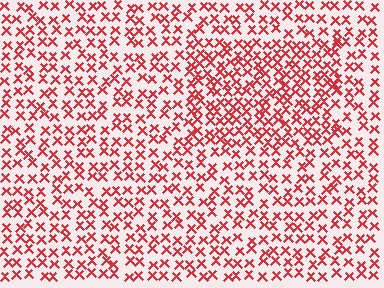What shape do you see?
I see a rectangle.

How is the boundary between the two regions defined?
The boundary is defined by a change in element density (approximately 1.6x ratio). All elements are the same color, size, and shape.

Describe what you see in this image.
The image contains small red elements arranged at two different densities. A rectangle-shaped region is visible where the elements are more densely packed than the surrounding area.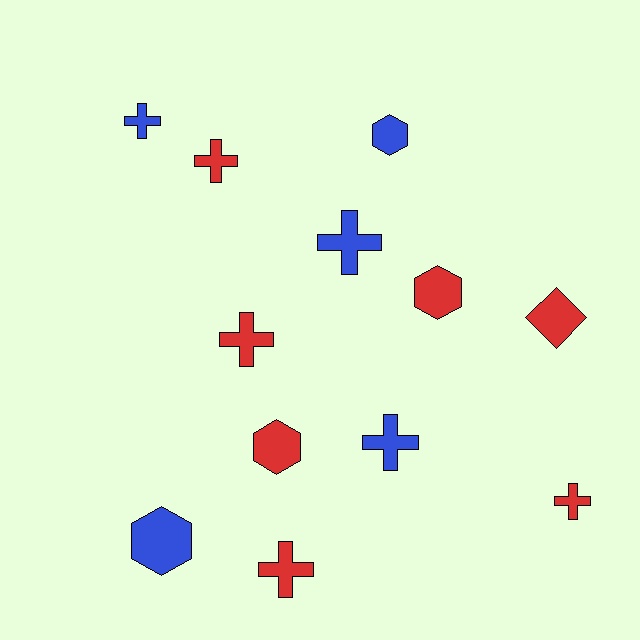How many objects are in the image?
There are 12 objects.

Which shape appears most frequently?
Cross, with 7 objects.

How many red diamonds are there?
There is 1 red diamond.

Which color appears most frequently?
Red, with 7 objects.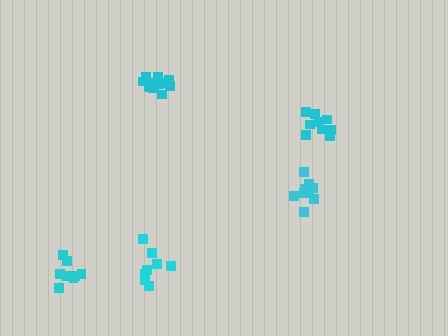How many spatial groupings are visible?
There are 5 spatial groupings.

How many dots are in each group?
Group 1: 8 dots, Group 2: 8 dots, Group 3: 9 dots, Group 4: 13 dots, Group 5: 9 dots (47 total).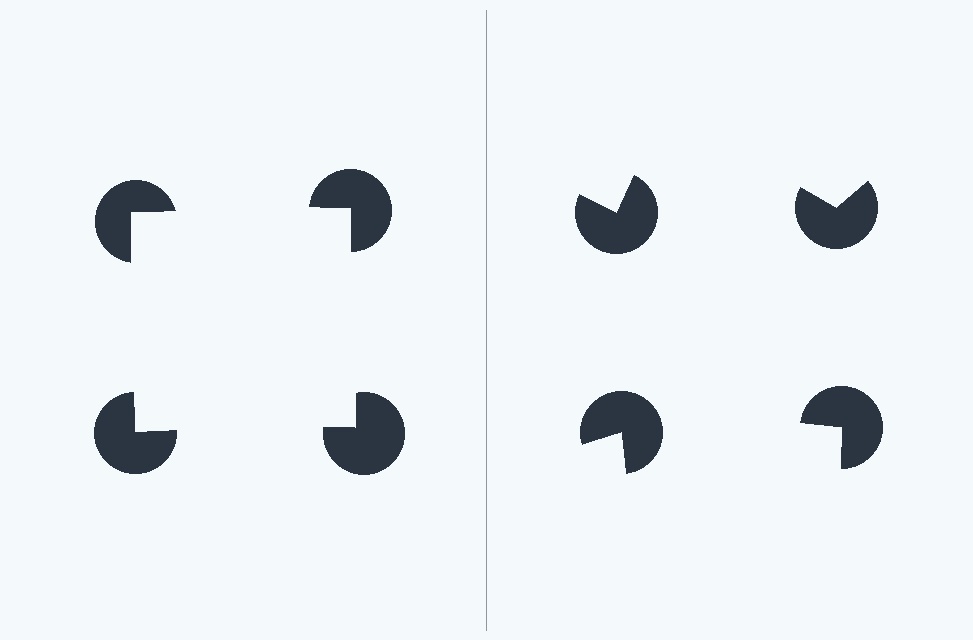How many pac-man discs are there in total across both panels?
8 — 4 on each side.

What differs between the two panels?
The pac-man discs are positioned identically on both sides; only the wedge orientations differ. On the left they align to a square; on the right they are misaligned.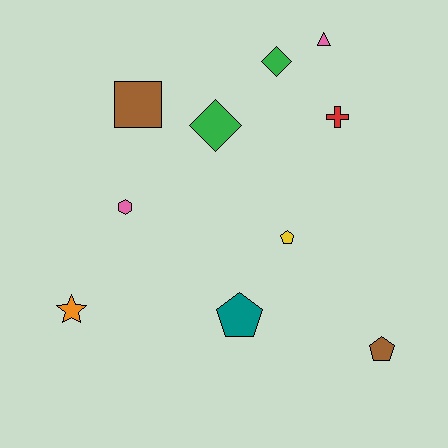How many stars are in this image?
There is 1 star.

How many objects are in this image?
There are 10 objects.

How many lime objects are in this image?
There are no lime objects.